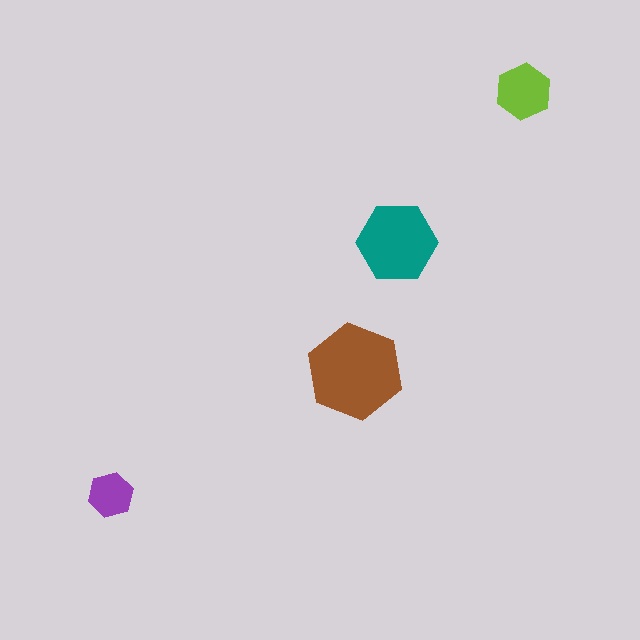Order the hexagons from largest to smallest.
the brown one, the teal one, the lime one, the purple one.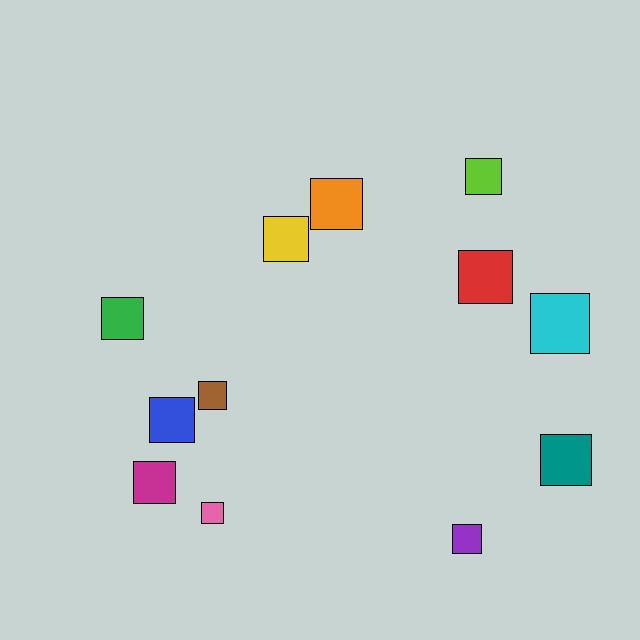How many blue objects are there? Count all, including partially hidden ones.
There is 1 blue object.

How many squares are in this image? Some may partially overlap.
There are 12 squares.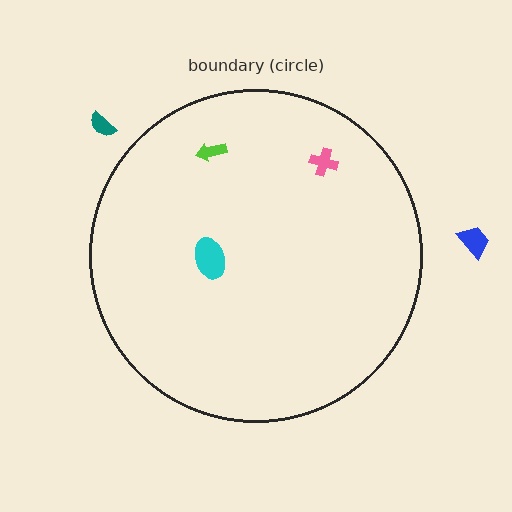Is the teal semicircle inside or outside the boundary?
Outside.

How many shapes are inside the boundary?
3 inside, 2 outside.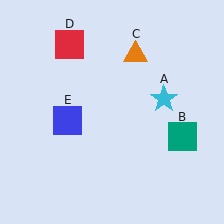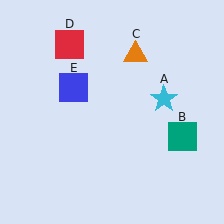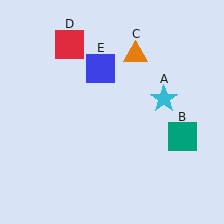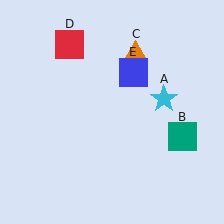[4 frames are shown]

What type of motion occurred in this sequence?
The blue square (object E) rotated clockwise around the center of the scene.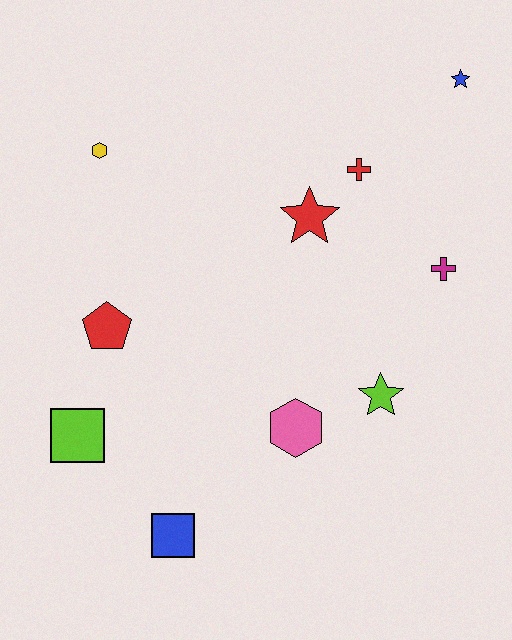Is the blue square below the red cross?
Yes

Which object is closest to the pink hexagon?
The lime star is closest to the pink hexagon.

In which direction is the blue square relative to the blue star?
The blue square is below the blue star.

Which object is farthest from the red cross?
The blue square is farthest from the red cross.